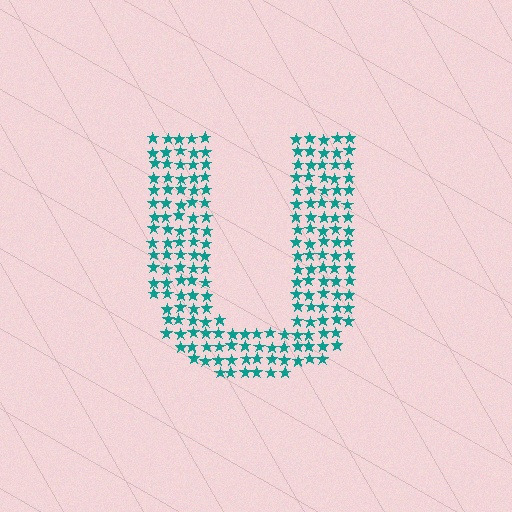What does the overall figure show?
The overall figure shows the letter U.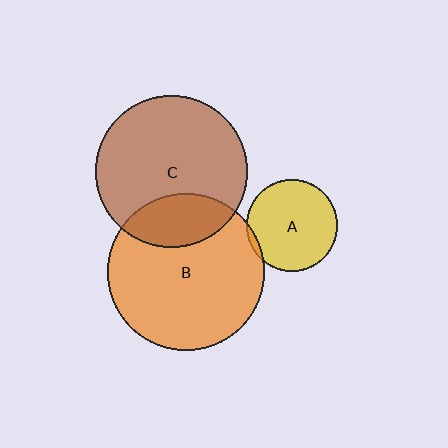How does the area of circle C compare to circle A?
Approximately 2.8 times.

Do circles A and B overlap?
Yes.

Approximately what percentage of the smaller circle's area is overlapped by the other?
Approximately 5%.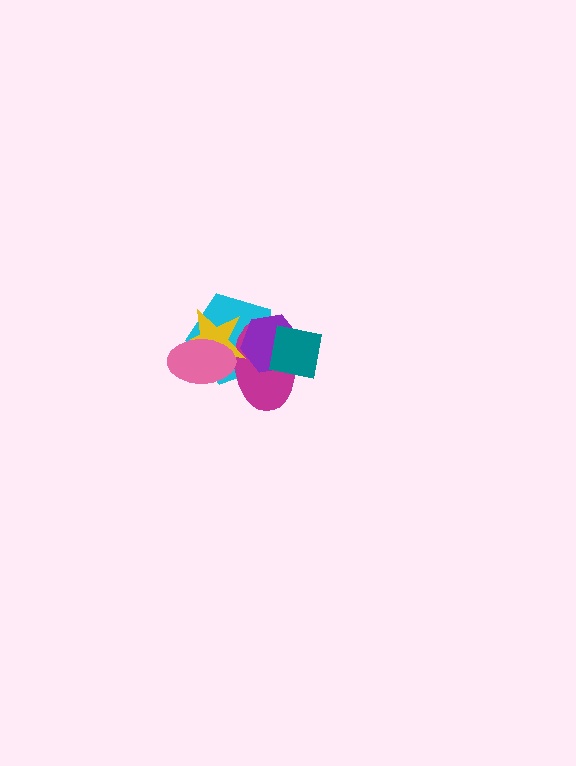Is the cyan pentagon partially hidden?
Yes, it is partially covered by another shape.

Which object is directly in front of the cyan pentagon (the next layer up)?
The magenta ellipse is directly in front of the cyan pentagon.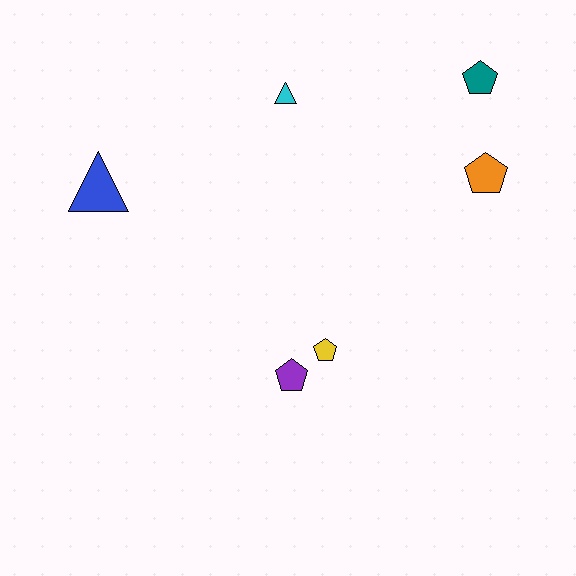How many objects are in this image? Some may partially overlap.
There are 6 objects.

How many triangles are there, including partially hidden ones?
There are 2 triangles.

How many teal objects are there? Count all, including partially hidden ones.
There is 1 teal object.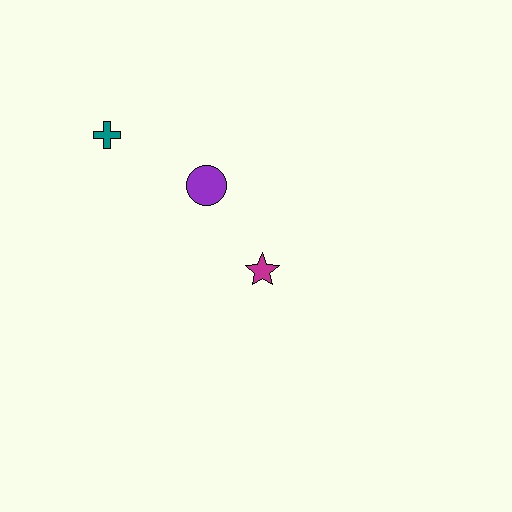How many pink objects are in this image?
There are no pink objects.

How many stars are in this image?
There is 1 star.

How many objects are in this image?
There are 3 objects.